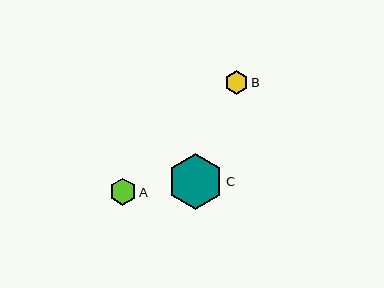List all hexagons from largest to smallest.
From largest to smallest: C, A, B.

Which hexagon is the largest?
Hexagon C is the largest with a size of approximately 56 pixels.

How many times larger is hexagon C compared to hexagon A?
Hexagon C is approximately 2.1 times the size of hexagon A.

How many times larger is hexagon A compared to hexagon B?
Hexagon A is approximately 1.2 times the size of hexagon B.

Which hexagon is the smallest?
Hexagon B is the smallest with a size of approximately 23 pixels.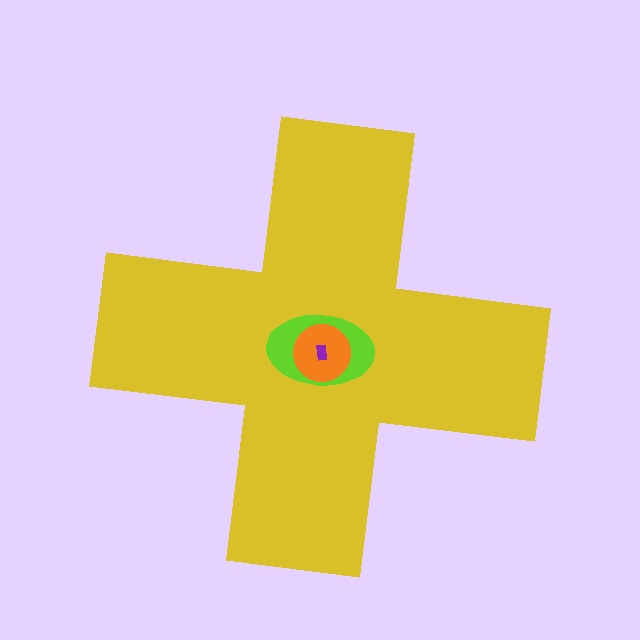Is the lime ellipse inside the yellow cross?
Yes.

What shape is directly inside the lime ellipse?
The orange circle.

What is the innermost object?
The purple rectangle.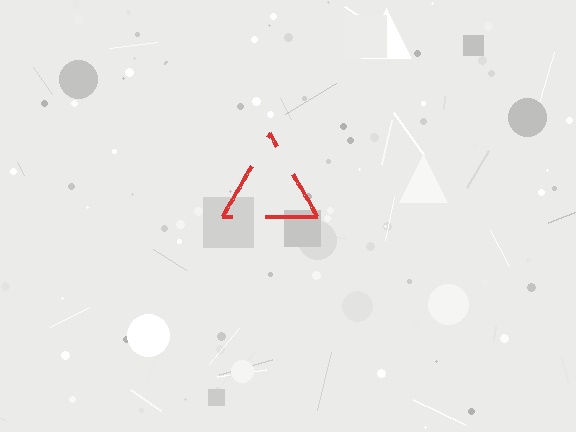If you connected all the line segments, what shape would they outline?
They would outline a triangle.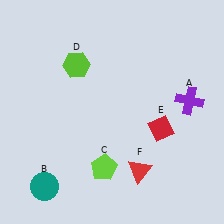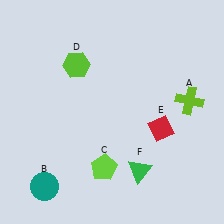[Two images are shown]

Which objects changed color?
A changed from purple to lime. F changed from red to green.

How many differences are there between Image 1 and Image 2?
There are 2 differences between the two images.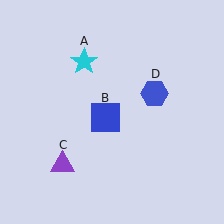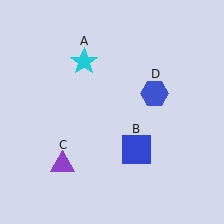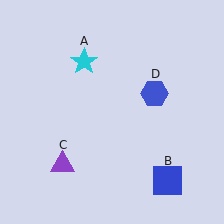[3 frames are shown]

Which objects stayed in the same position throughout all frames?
Cyan star (object A) and purple triangle (object C) and blue hexagon (object D) remained stationary.